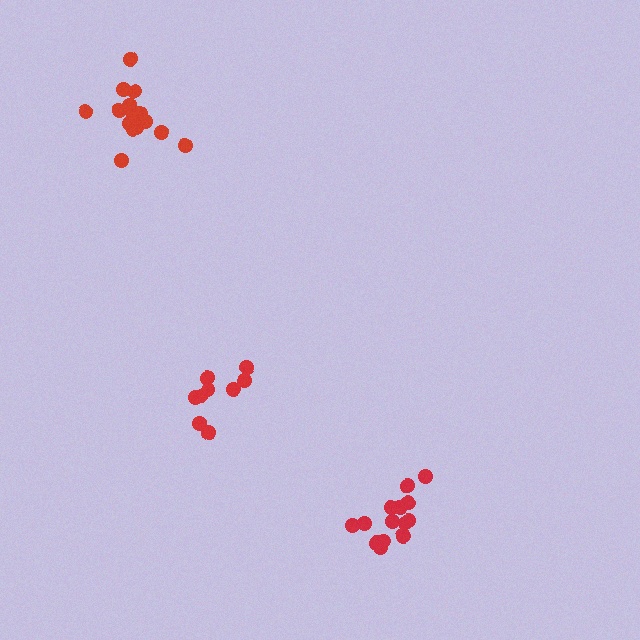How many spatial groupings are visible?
There are 3 spatial groupings.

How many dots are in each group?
Group 1: 15 dots, Group 2: 9 dots, Group 3: 15 dots (39 total).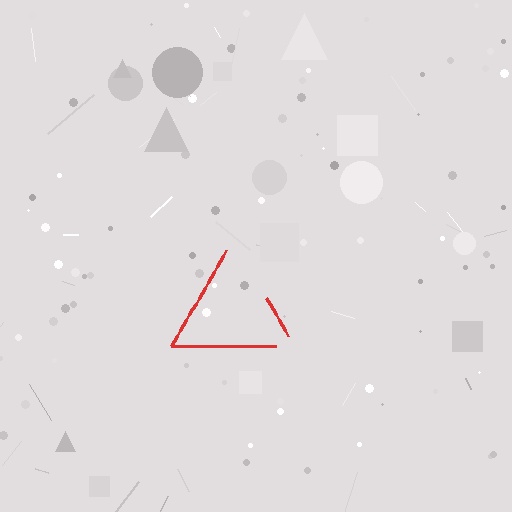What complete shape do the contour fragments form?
The contour fragments form a triangle.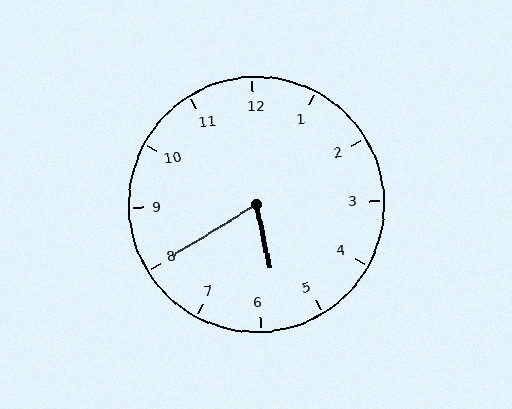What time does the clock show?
5:40.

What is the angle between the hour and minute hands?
Approximately 70 degrees.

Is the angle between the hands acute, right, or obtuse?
It is acute.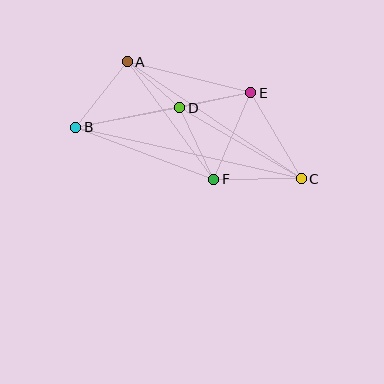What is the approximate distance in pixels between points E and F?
The distance between E and F is approximately 94 pixels.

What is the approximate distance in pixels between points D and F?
The distance between D and F is approximately 79 pixels.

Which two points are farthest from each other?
Points B and C are farthest from each other.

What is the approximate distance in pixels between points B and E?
The distance between B and E is approximately 178 pixels.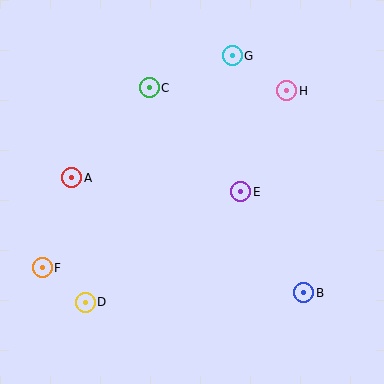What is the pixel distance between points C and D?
The distance between C and D is 224 pixels.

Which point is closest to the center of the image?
Point E at (241, 192) is closest to the center.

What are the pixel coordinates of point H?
Point H is at (287, 91).